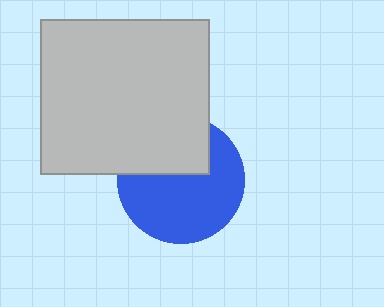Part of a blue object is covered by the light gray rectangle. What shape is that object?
It is a circle.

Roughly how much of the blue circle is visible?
About half of it is visible (roughly 64%).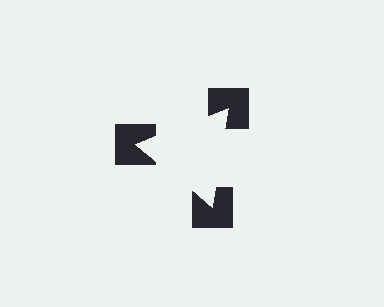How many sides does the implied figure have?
3 sides.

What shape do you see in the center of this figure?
An illusory triangle — its edges are inferred from the aligned wedge cuts in the notched squares, not physically drawn.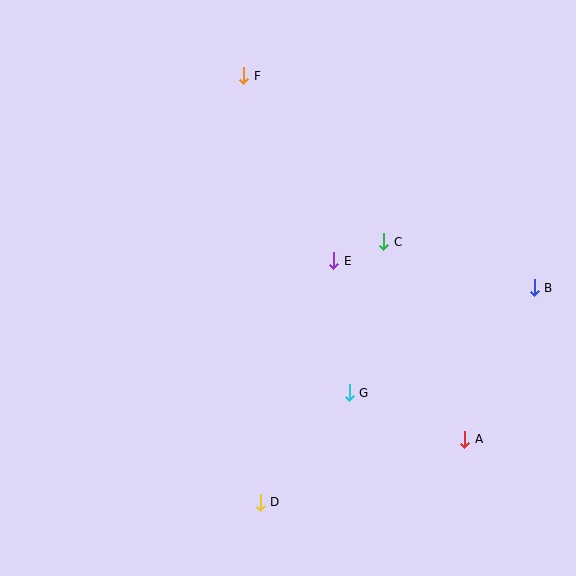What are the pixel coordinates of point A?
Point A is at (465, 439).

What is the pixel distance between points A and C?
The distance between A and C is 214 pixels.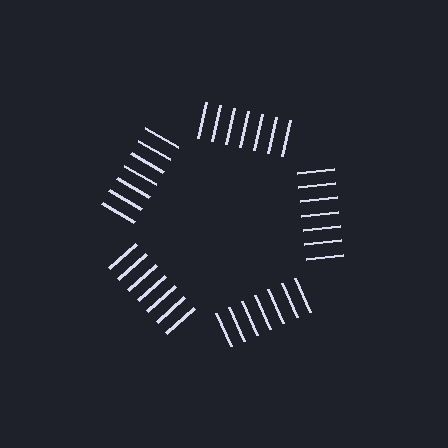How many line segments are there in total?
35 — 7 along each of the 5 edges.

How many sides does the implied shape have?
5 sides — the line-ends trace a pentagon.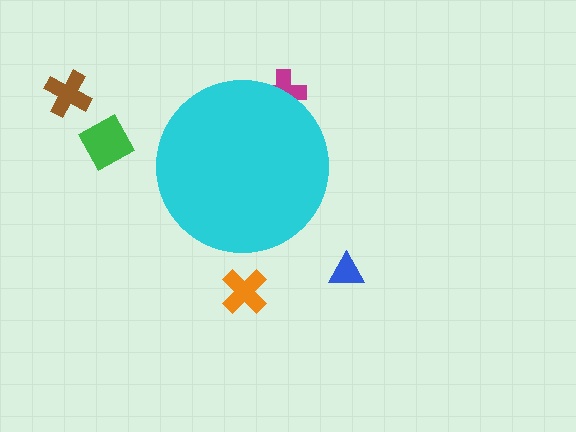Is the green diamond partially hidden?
No, the green diamond is fully visible.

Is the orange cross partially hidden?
No, the orange cross is fully visible.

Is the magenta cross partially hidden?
Yes, the magenta cross is partially hidden behind the cyan circle.